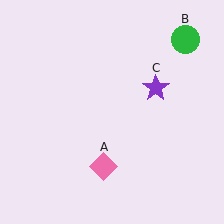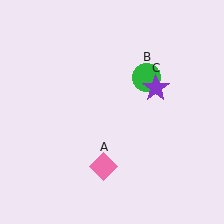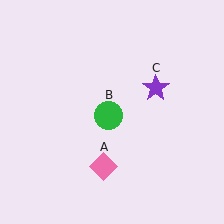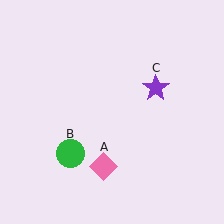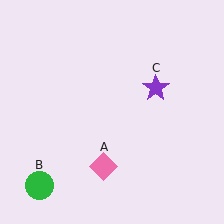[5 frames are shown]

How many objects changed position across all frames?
1 object changed position: green circle (object B).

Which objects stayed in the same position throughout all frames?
Pink diamond (object A) and purple star (object C) remained stationary.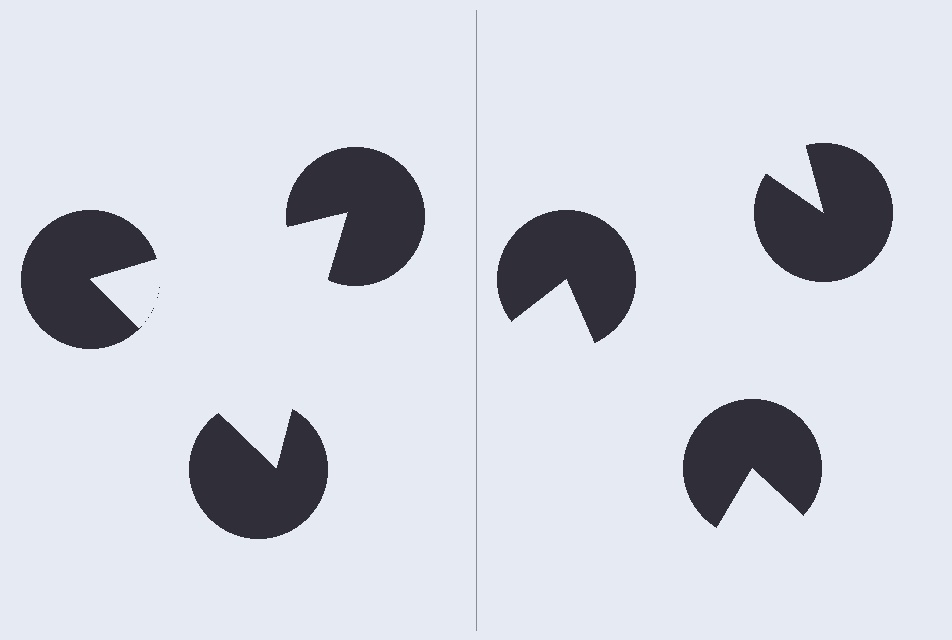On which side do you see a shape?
An illusory triangle appears on the left side. On the right side the wedge cuts are rotated, so no coherent shape forms.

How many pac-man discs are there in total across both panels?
6 — 3 on each side.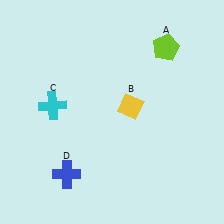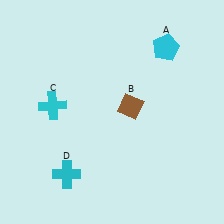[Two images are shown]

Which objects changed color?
A changed from lime to cyan. B changed from yellow to brown. D changed from blue to cyan.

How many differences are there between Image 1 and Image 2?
There are 3 differences between the two images.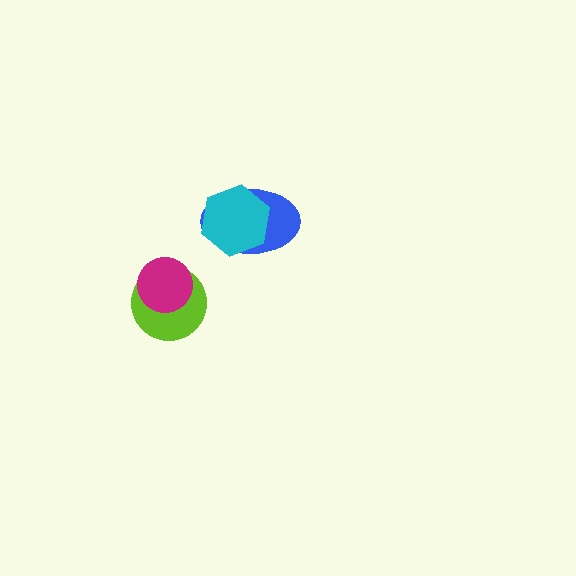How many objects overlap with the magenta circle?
1 object overlaps with the magenta circle.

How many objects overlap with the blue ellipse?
1 object overlaps with the blue ellipse.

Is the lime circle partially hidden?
Yes, it is partially covered by another shape.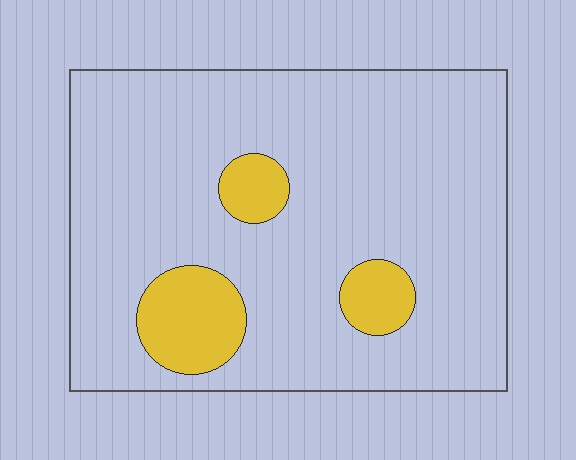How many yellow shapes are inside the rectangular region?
3.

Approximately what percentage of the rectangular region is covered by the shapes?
Approximately 15%.